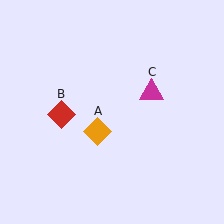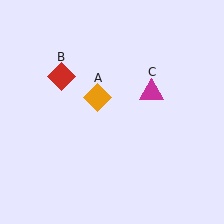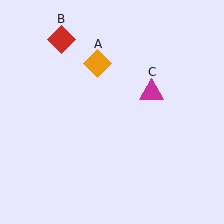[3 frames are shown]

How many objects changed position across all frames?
2 objects changed position: orange diamond (object A), red diamond (object B).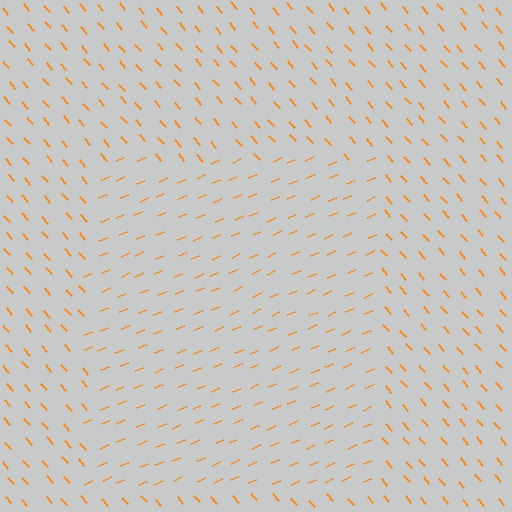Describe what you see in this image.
The image is filled with small orange line segments. A rectangle region in the image has lines oriented differently from the surrounding lines, creating a visible texture boundary.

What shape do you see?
I see a rectangle.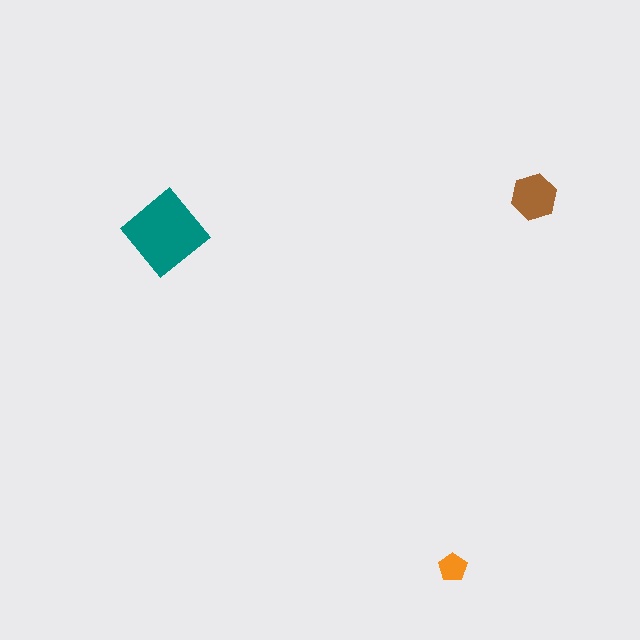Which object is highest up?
The brown hexagon is topmost.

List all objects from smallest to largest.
The orange pentagon, the brown hexagon, the teal diamond.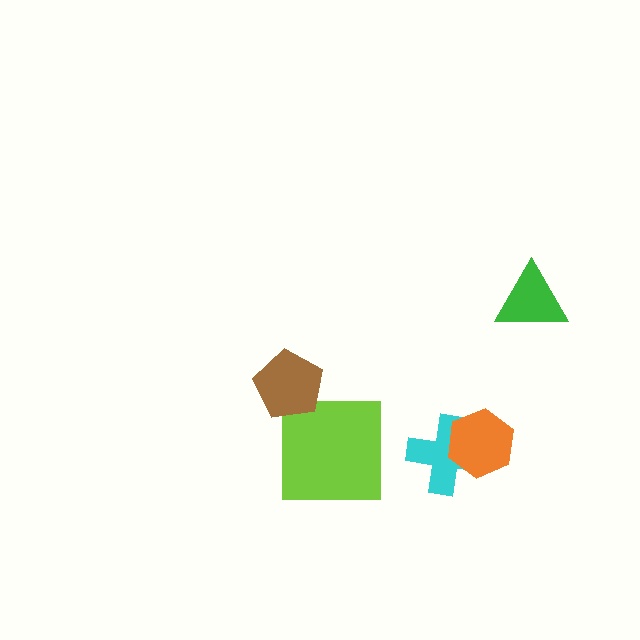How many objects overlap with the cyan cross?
1 object overlaps with the cyan cross.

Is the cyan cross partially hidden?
Yes, it is partially covered by another shape.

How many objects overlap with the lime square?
0 objects overlap with the lime square.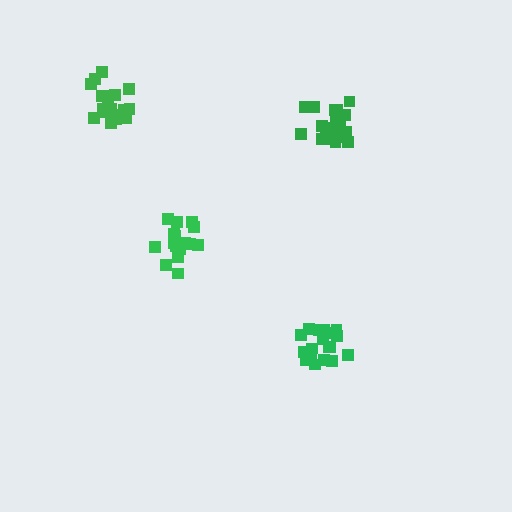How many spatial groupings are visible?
There are 4 spatial groupings.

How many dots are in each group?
Group 1: 17 dots, Group 2: 21 dots, Group 3: 18 dots, Group 4: 19 dots (75 total).